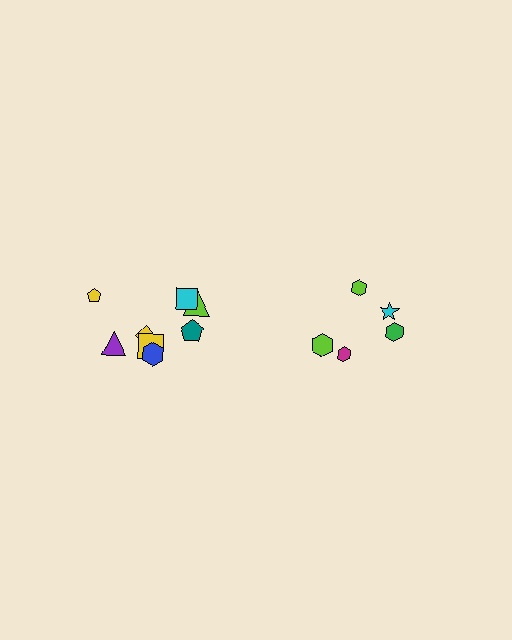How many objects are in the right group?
There are 5 objects.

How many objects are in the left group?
There are 8 objects.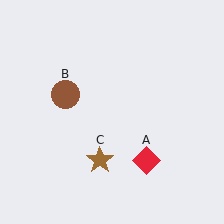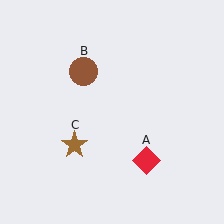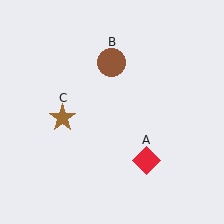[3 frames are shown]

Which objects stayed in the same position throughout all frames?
Red diamond (object A) remained stationary.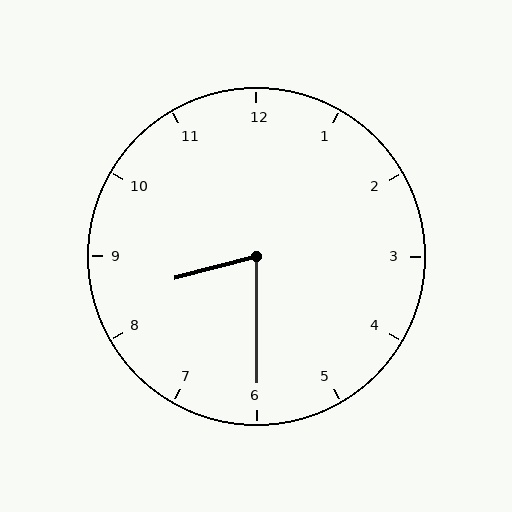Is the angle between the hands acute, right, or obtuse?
It is acute.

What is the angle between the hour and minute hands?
Approximately 75 degrees.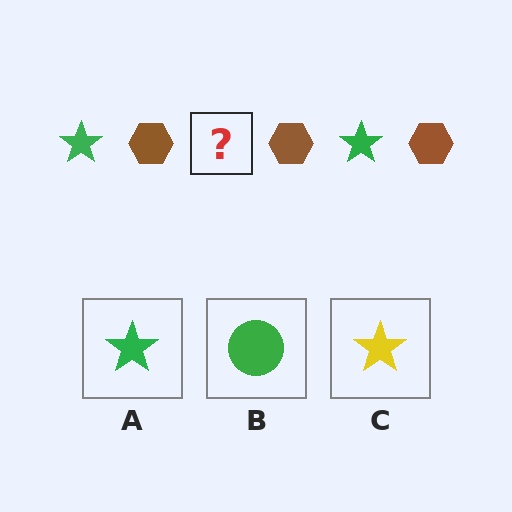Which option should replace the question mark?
Option A.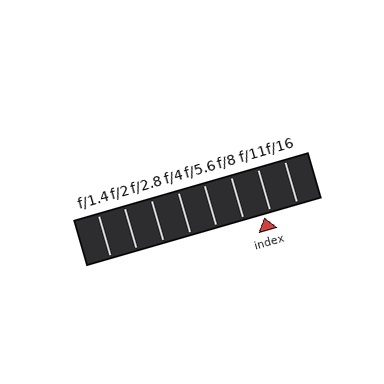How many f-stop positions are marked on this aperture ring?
There are 8 f-stop positions marked.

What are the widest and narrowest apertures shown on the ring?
The widest aperture shown is f/1.4 and the narrowest is f/16.